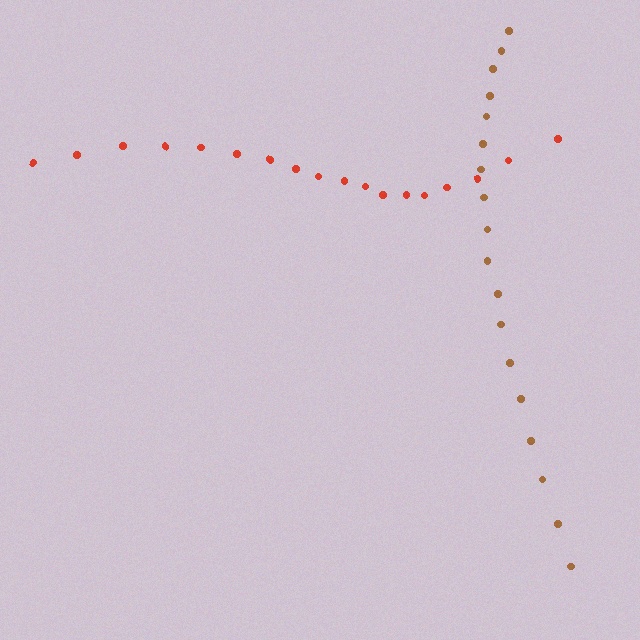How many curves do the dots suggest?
There are 2 distinct paths.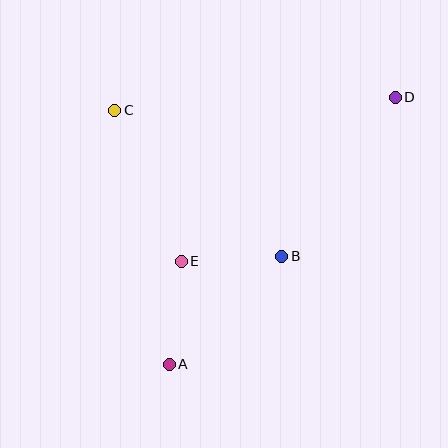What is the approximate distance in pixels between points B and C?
The distance between B and C is approximately 222 pixels.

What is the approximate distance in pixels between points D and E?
The distance between D and E is approximately 270 pixels.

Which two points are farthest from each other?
Points A and D are farthest from each other.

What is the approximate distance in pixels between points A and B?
The distance between A and B is approximately 156 pixels.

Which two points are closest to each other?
Points B and E are closest to each other.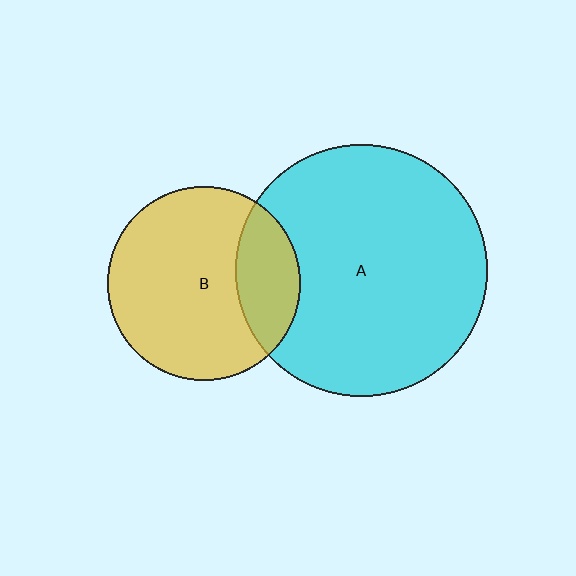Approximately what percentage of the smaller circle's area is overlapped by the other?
Approximately 25%.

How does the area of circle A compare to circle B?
Approximately 1.7 times.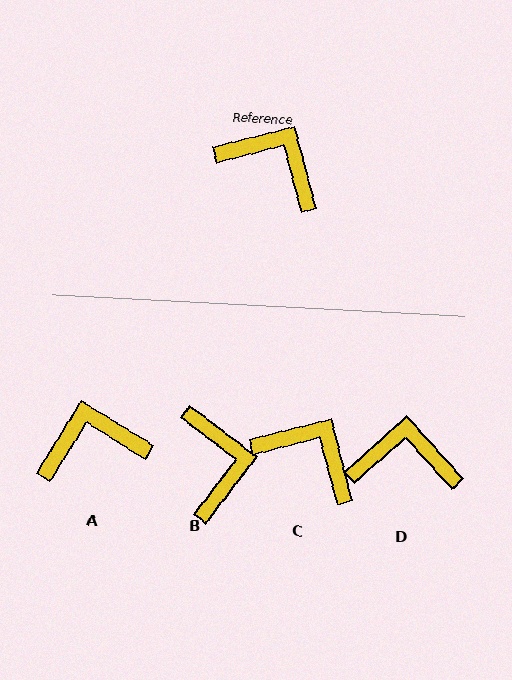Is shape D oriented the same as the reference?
No, it is off by about 27 degrees.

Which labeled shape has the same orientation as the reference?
C.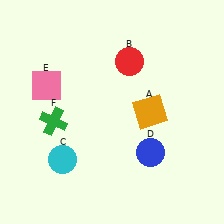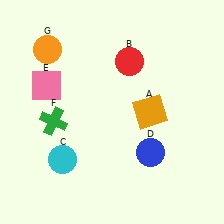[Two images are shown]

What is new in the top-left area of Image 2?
An orange circle (G) was added in the top-left area of Image 2.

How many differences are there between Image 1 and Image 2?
There is 1 difference between the two images.